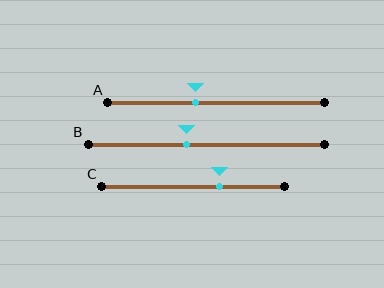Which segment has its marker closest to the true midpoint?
Segment B has its marker closest to the true midpoint.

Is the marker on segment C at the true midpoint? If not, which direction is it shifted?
No, the marker on segment C is shifted to the right by about 15% of the segment length.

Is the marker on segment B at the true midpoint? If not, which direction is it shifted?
No, the marker on segment B is shifted to the left by about 8% of the segment length.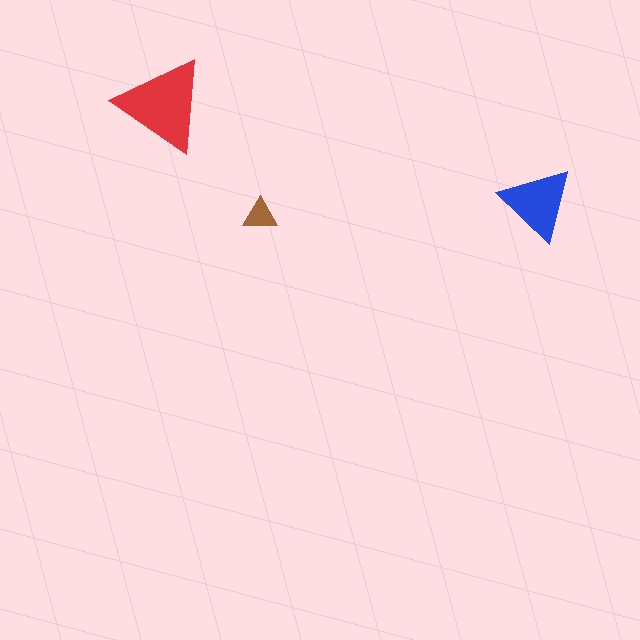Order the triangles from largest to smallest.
the red one, the blue one, the brown one.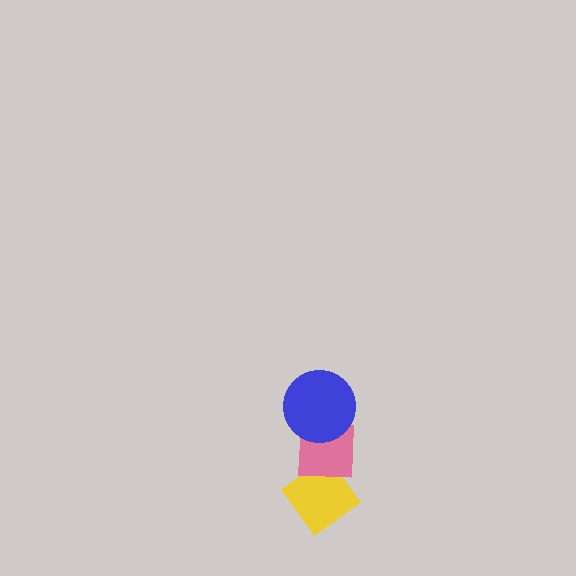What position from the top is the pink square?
The pink square is 2nd from the top.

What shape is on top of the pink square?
The blue circle is on top of the pink square.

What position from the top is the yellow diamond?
The yellow diamond is 3rd from the top.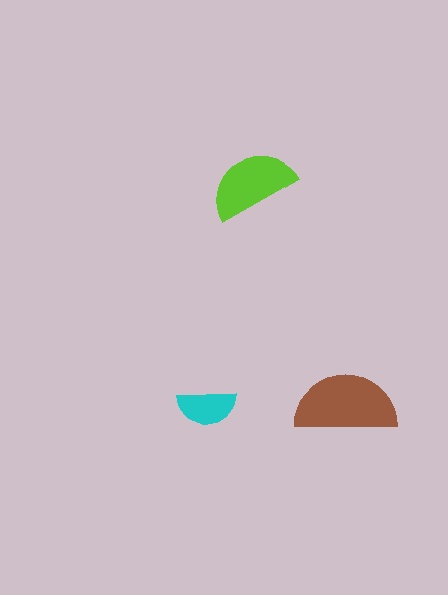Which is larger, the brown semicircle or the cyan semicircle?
The brown one.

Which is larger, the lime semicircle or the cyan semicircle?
The lime one.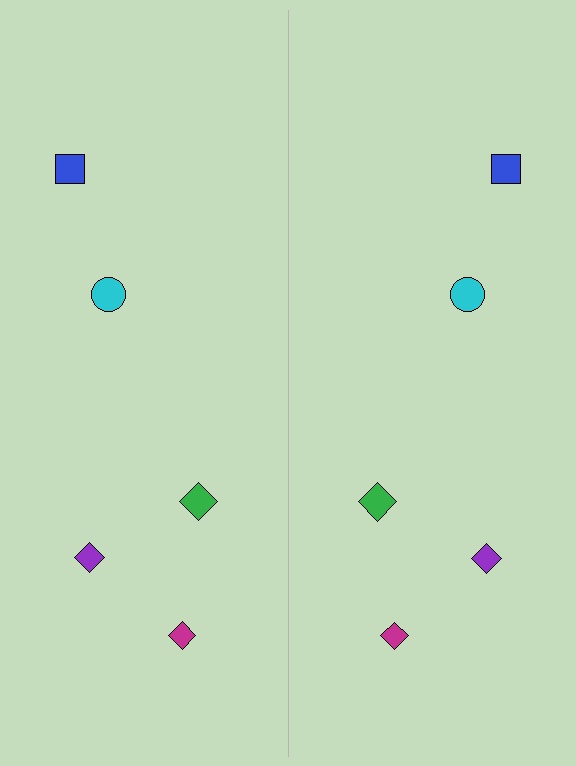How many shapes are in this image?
There are 10 shapes in this image.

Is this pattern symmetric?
Yes, this pattern has bilateral (reflection) symmetry.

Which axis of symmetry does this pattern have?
The pattern has a vertical axis of symmetry running through the center of the image.